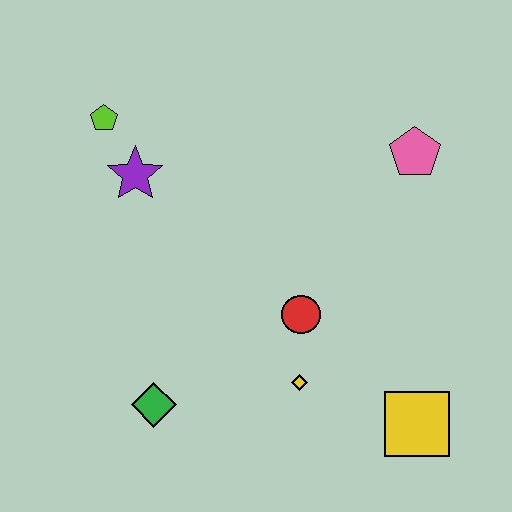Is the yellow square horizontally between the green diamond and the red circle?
No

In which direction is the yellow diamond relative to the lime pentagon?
The yellow diamond is below the lime pentagon.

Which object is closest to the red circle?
The yellow diamond is closest to the red circle.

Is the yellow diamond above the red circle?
No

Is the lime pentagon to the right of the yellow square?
No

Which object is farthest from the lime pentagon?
The yellow square is farthest from the lime pentagon.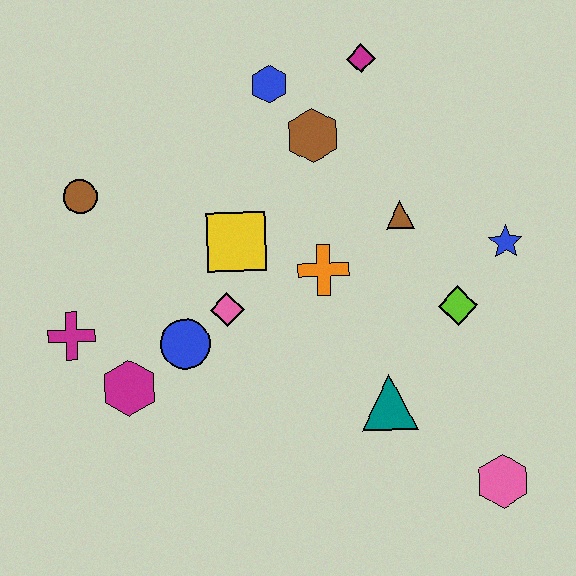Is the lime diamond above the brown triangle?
No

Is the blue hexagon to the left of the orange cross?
Yes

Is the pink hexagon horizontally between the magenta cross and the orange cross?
No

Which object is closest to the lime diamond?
The blue star is closest to the lime diamond.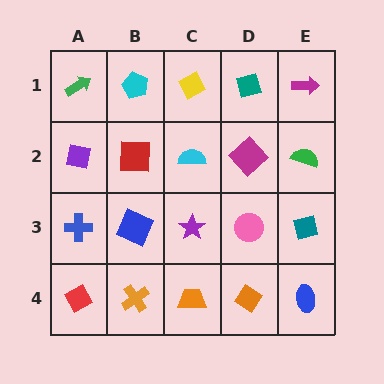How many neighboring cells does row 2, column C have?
4.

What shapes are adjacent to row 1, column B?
A red square (row 2, column B), a green arrow (row 1, column A), a yellow diamond (row 1, column C).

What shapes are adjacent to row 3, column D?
A magenta diamond (row 2, column D), an orange diamond (row 4, column D), a purple star (row 3, column C), a teal square (row 3, column E).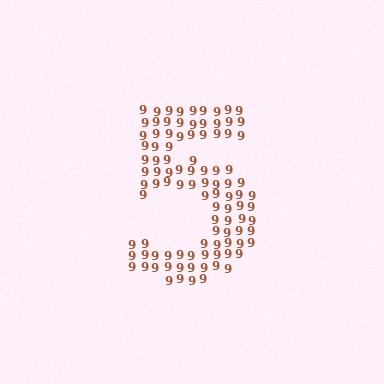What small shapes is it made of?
It is made of small digit 9's.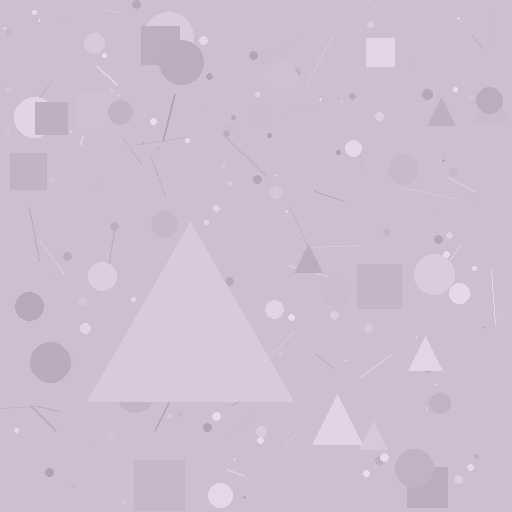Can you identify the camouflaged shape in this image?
The camouflaged shape is a triangle.